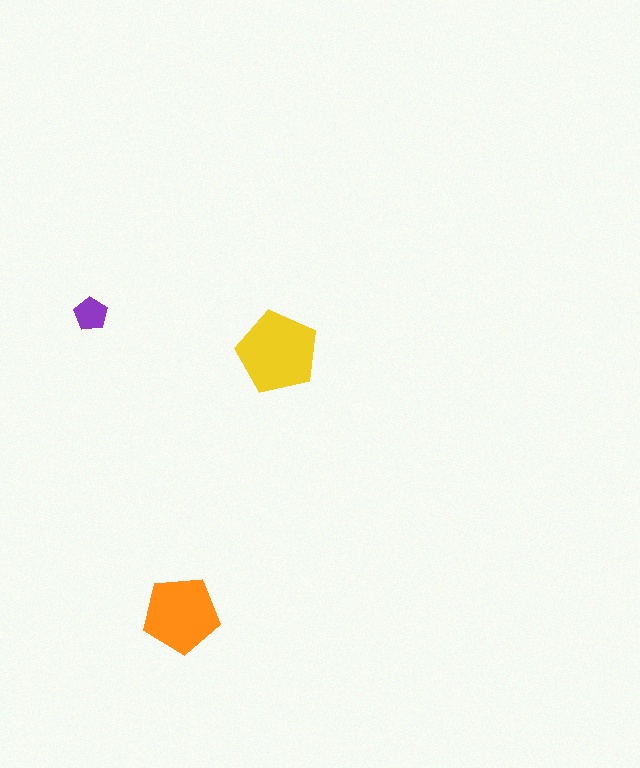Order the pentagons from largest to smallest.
the yellow one, the orange one, the purple one.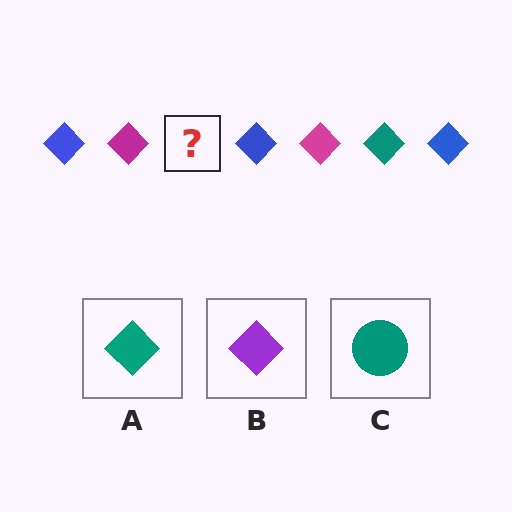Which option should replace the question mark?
Option A.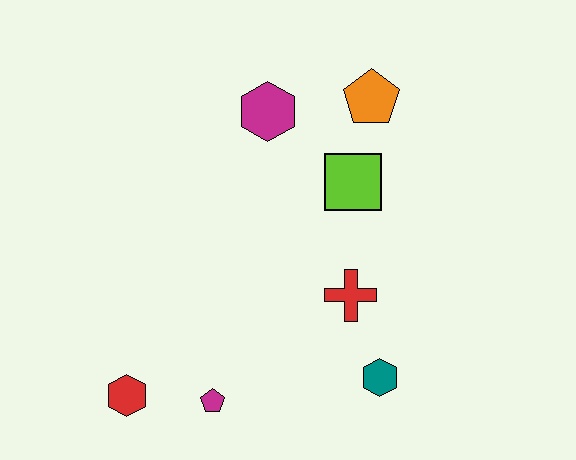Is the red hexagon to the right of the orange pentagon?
No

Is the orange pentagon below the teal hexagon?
No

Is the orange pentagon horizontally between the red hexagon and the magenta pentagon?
No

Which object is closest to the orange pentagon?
The lime square is closest to the orange pentagon.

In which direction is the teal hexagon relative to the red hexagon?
The teal hexagon is to the right of the red hexagon.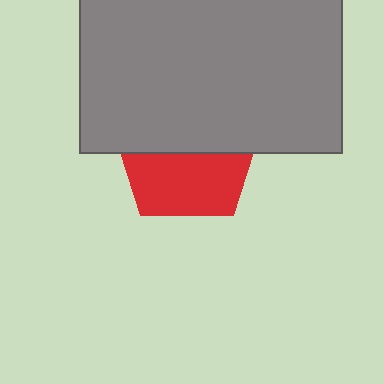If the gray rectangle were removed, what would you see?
You would see the complete red pentagon.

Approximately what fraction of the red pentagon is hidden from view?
Roughly 52% of the red pentagon is hidden behind the gray rectangle.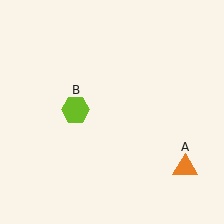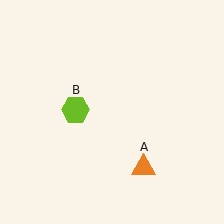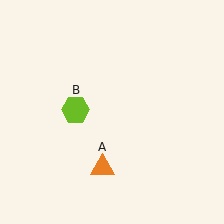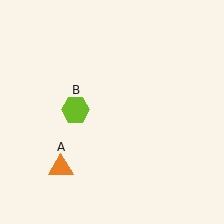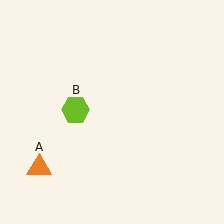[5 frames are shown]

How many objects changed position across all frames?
1 object changed position: orange triangle (object A).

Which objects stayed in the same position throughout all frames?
Lime hexagon (object B) remained stationary.